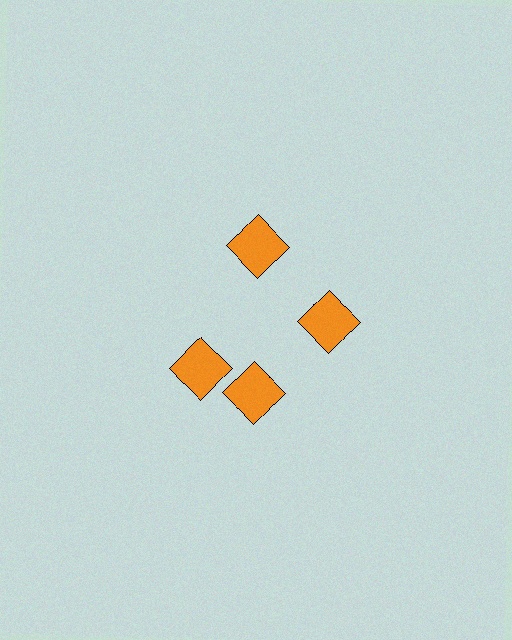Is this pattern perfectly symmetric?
No. The 4 orange squares are arranged in a ring, but one element near the 9 o'clock position is rotated out of alignment along the ring, breaking the 4-fold rotational symmetry.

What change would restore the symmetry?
The symmetry would be restored by rotating it back into even spacing with its neighbors so that all 4 squares sit at equal angles and equal distance from the center.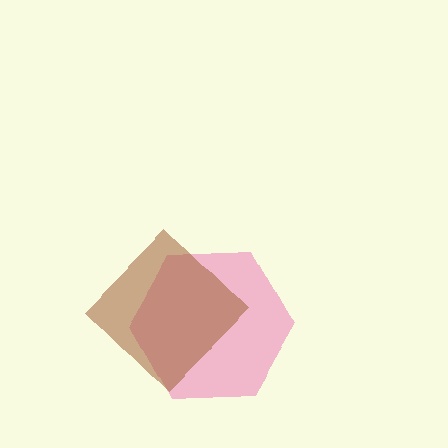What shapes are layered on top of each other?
The layered shapes are: a pink hexagon, a brown diamond.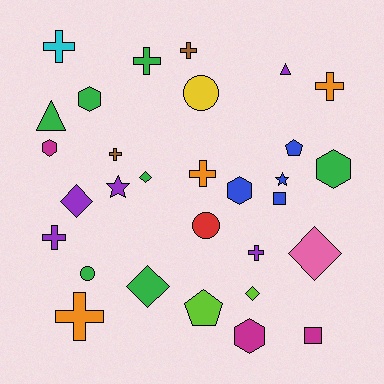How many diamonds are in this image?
There are 5 diamonds.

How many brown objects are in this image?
There are 2 brown objects.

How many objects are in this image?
There are 30 objects.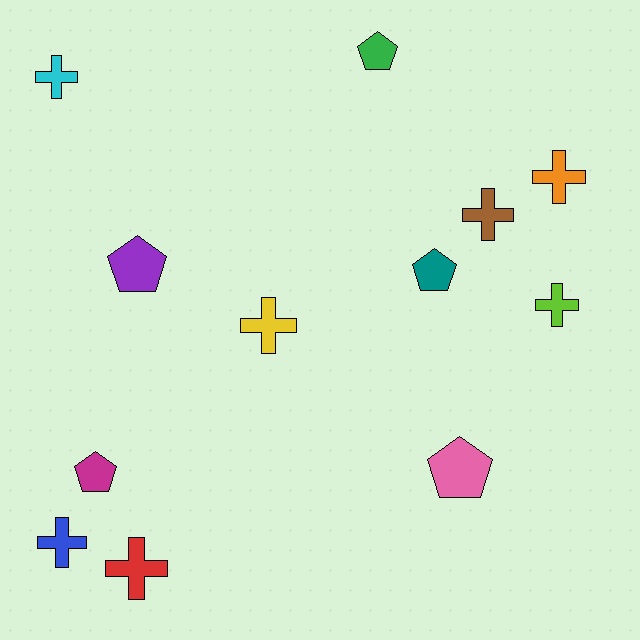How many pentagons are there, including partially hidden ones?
There are 5 pentagons.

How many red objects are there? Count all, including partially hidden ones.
There is 1 red object.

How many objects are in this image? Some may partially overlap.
There are 12 objects.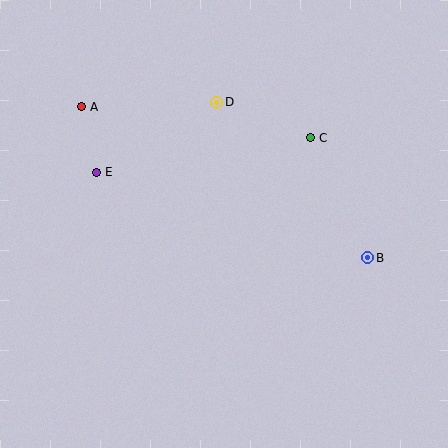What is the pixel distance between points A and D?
The distance between A and D is 135 pixels.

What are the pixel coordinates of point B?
Point B is at (368, 258).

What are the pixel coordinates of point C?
Point C is at (311, 138).